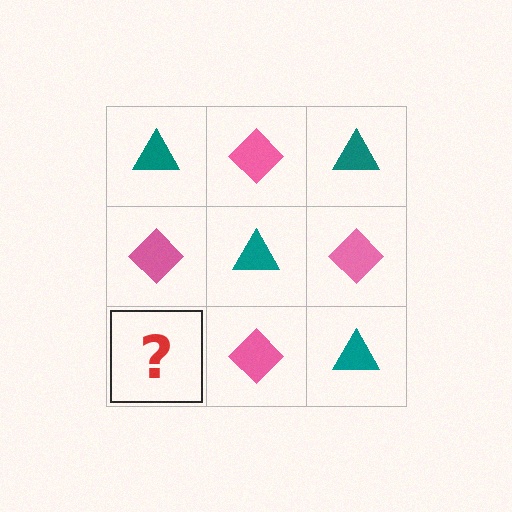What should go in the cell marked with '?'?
The missing cell should contain a teal triangle.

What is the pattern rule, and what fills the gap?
The rule is that it alternates teal triangle and pink diamond in a checkerboard pattern. The gap should be filled with a teal triangle.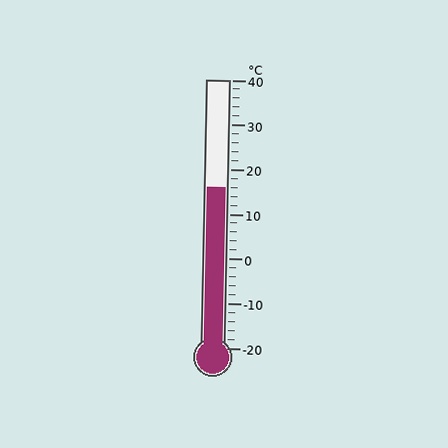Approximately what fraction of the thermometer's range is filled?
The thermometer is filled to approximately 60% of its range.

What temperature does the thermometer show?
The thermometer shows approximately 16°C.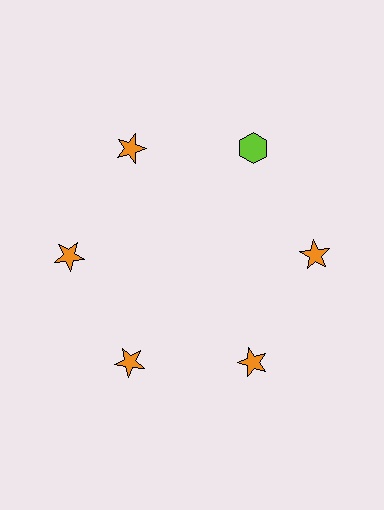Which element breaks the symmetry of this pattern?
The lime hexagon at roughly the 1 o'clock position breaks the symmetry. All other shapes are orange stars.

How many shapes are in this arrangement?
There are 6 shapes arranged in a ring pattern.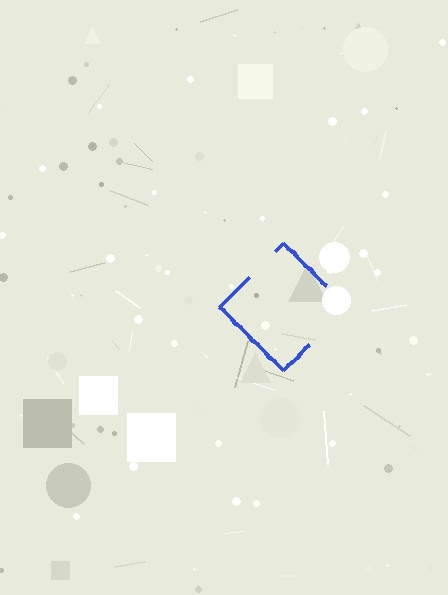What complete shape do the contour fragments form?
The contour fragments form a diamond.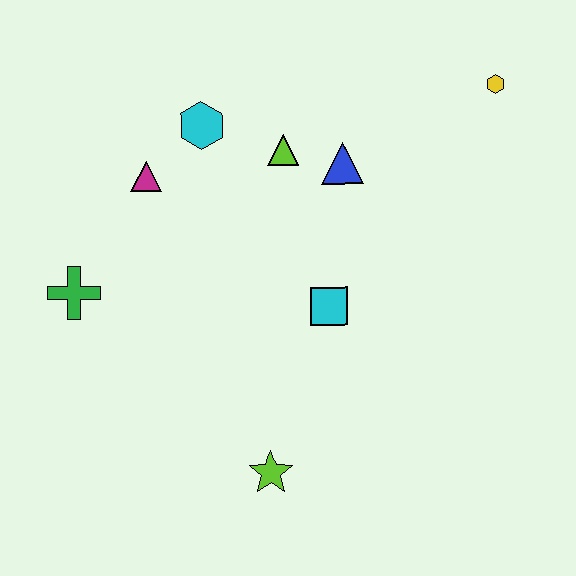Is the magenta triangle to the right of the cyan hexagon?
No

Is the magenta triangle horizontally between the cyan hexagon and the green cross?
Yes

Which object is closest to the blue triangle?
The lime triangle is closest to the blue triangle.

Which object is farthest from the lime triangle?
The lime star is farthest from the lime triangle.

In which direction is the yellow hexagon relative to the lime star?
The yellow hexagon is above the lime star.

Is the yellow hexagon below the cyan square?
No